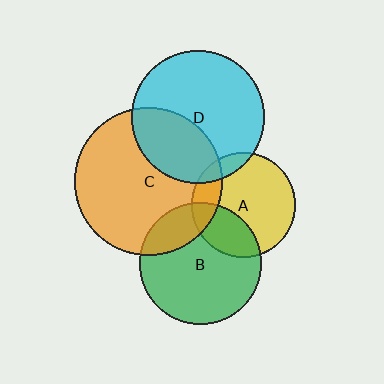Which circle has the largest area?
Circle C (orange).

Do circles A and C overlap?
Yes.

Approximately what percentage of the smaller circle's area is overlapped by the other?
Approximately 20%.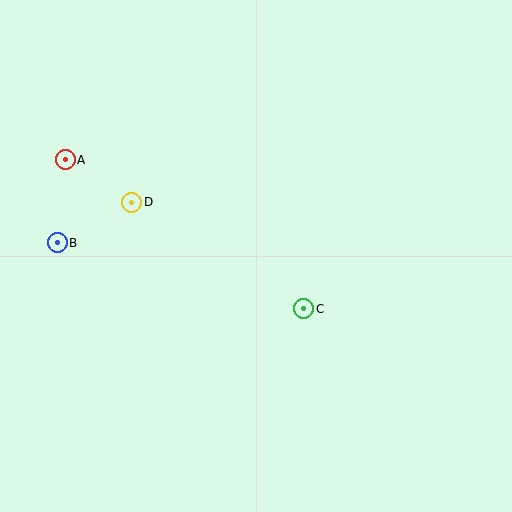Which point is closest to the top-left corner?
Point A is closest to the top-left corner.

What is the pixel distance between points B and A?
The distance between B and A is 83 pixels.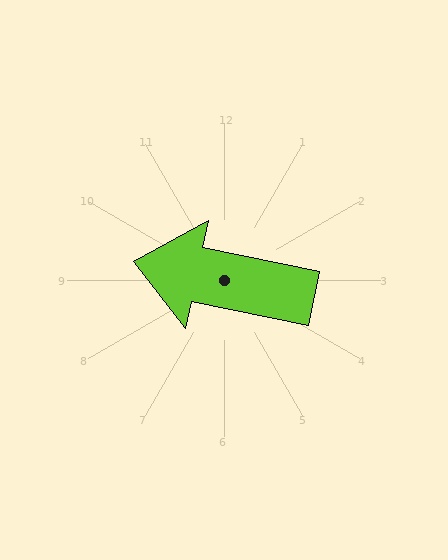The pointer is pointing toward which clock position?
Roughly 9 o'clock.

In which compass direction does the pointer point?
West.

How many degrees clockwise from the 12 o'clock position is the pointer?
Approximately 282 degrees.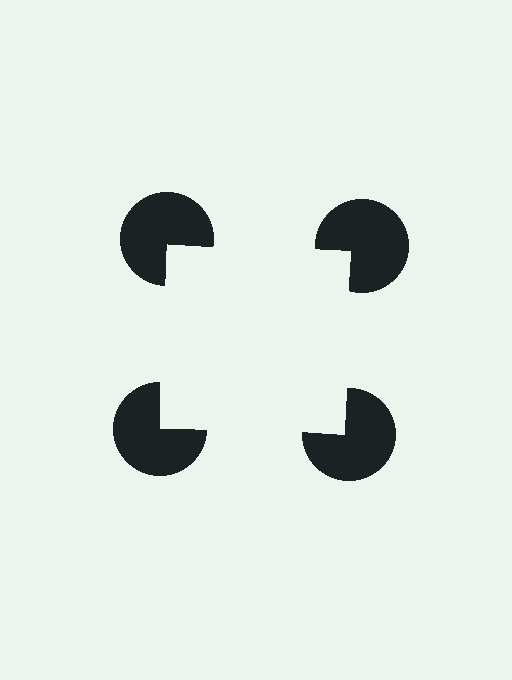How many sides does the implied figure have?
4 sides.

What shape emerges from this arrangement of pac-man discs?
An illusory square — its edges are inferred from the aligned wedge cuts in the pac-man discs, not physically drawn.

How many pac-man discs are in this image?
There are 4 — one at each vertex of the illusory square.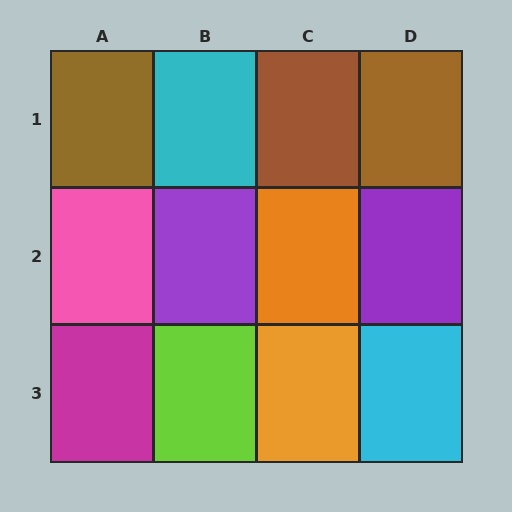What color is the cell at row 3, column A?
Magenta.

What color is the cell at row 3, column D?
Cyan.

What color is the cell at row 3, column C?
Orange.